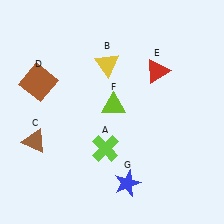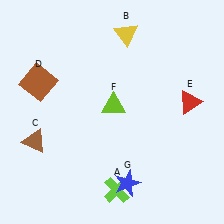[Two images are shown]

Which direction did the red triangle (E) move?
The red triangle (E) moved right.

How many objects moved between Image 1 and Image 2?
3 objects moved between the two images.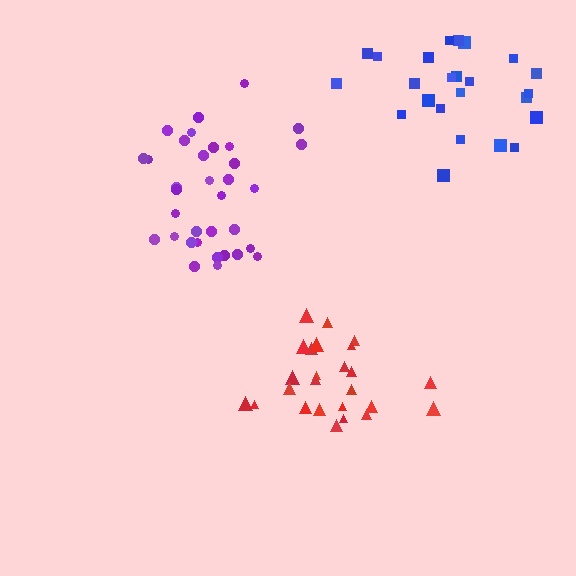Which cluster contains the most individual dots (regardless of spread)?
Purple (34).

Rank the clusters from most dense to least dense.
purple, red, blue.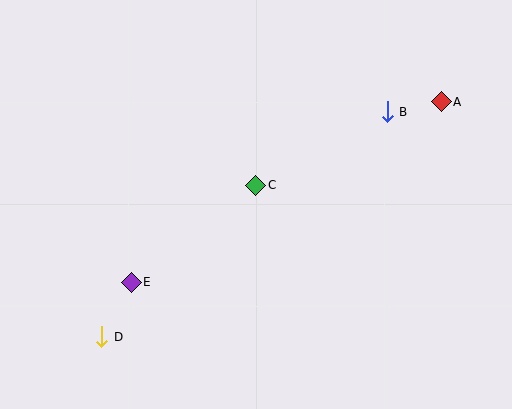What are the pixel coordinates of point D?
Point D is at (102, 337).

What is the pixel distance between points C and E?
The distance between C and E is 158 pixels.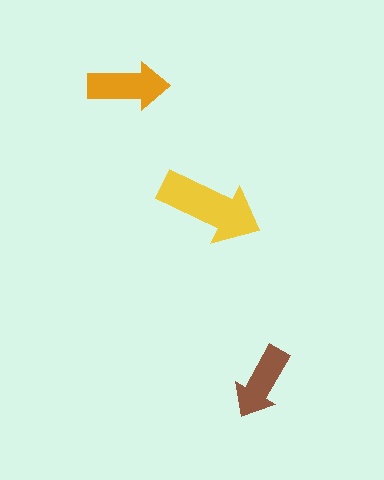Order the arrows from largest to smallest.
the yellow one, the orange one, the brown one.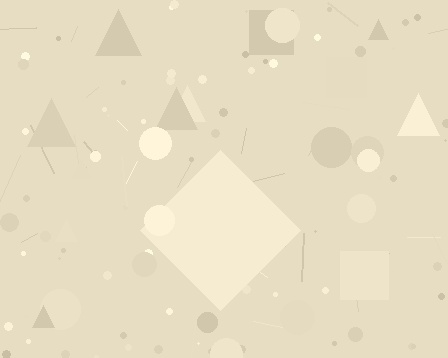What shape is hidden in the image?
A diamond is hidden in the image.